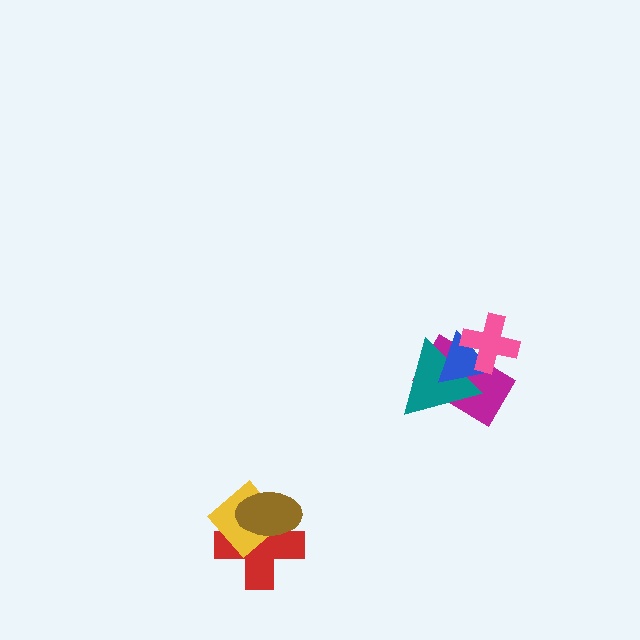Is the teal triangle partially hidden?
Yes, it is partially covered by another shape.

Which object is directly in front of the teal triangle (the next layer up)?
The blue triangle is directly in front of the teal triangle.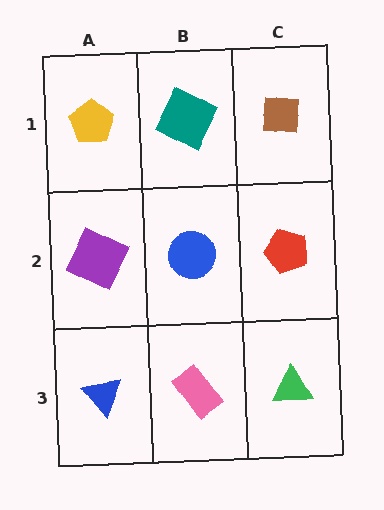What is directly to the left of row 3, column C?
A pink rectangle.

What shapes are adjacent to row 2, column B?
A teal square (row 1, column B), a pink rectangle (row 3, column B), a purple square (row 2, column A), a red pentagon (row 2, column C).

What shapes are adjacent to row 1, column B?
A blue circle (row 2, column B), a yellow pentagon (row 1, column A), a brown square (row 1, column C).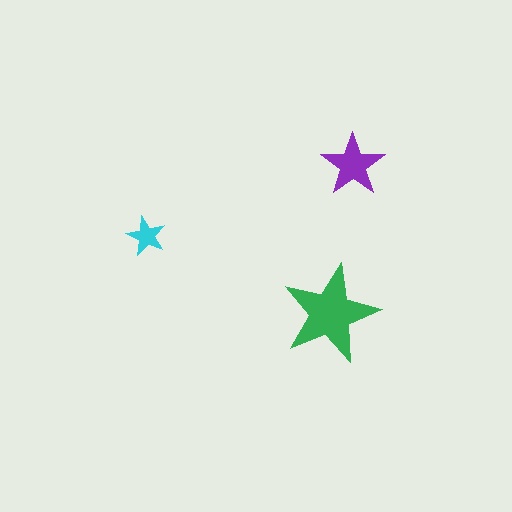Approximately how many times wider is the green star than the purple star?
About 1.5 times wider.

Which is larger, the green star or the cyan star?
The green one.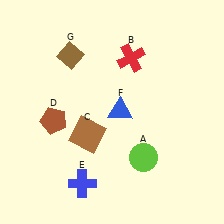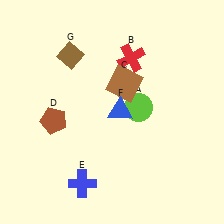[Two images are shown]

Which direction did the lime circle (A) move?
The lime circle (A) moved up.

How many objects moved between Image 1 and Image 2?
2 objects moved between the two images.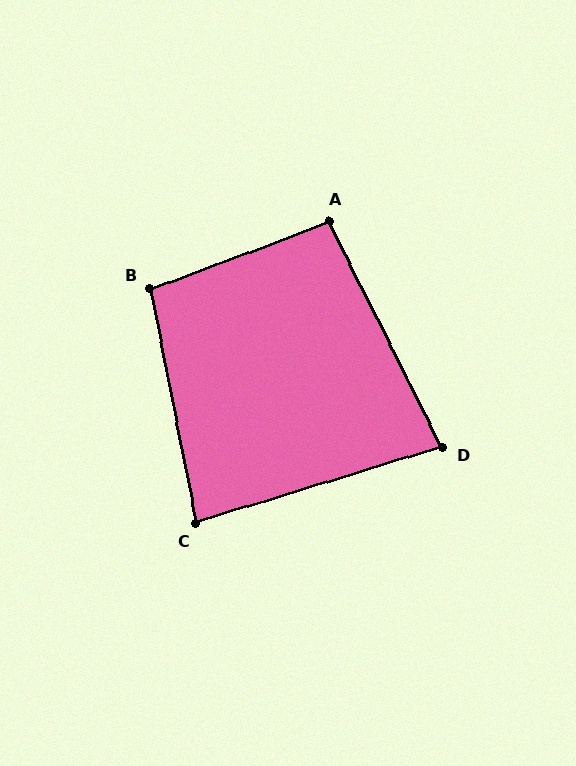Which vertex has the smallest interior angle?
D, at approximately 81 degrees.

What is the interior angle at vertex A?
Approximately 96 degrees (obtuse).